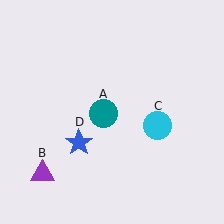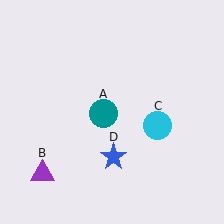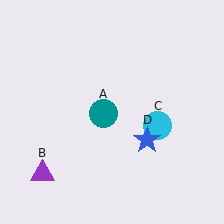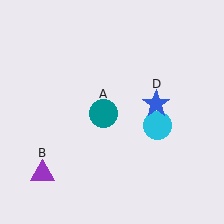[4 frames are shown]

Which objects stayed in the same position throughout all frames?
Teal circle (object A) and purple triangle (object B) and cyan circle (object C) remained stationary.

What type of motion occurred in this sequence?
The blue star (object D) rotated counterclockwise around the center of the scene.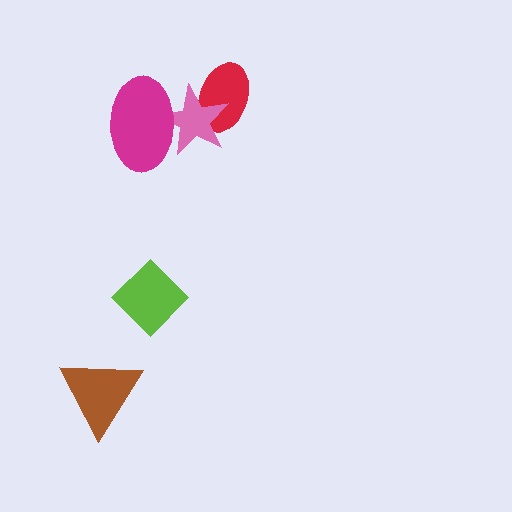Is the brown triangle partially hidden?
No, no other shape covers it.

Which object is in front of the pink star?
The magenta ellipse is in front of the pink star.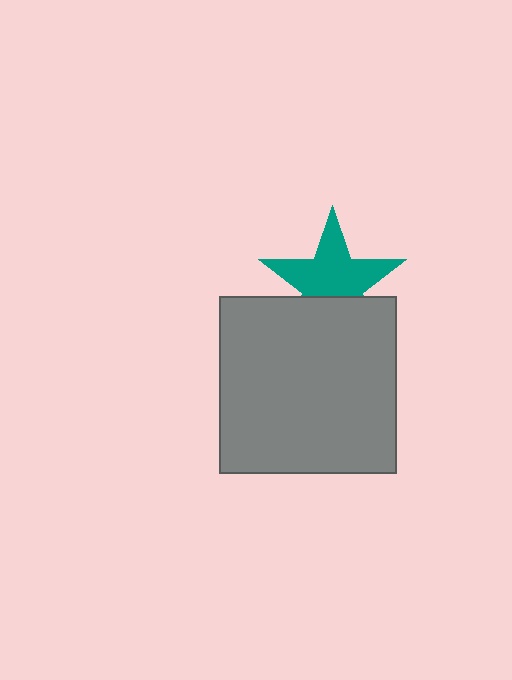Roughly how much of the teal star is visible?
Most of it is visible (roughly 65%).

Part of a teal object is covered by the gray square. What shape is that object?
It is a star.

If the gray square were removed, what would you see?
You would see the complete teal star.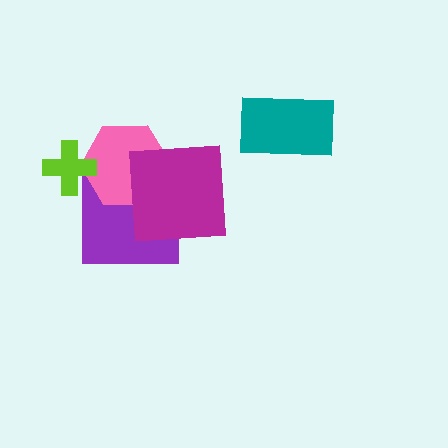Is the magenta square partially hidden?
No, no other shape covers it.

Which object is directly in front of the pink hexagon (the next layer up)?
The magenta square is directly in front of the pink hexagon.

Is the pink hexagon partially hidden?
Yes, it is partially covered by another shape.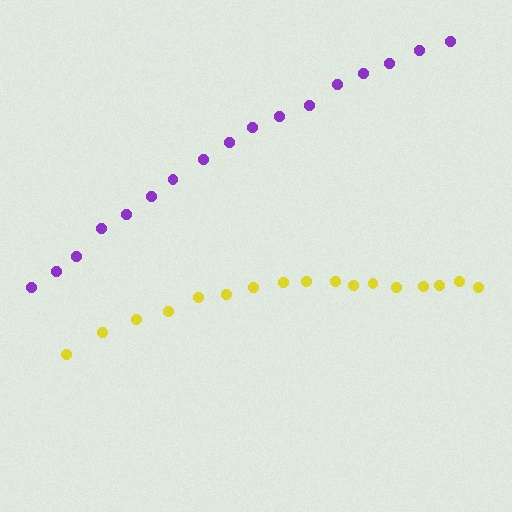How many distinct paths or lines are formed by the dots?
There are 2 distinct paths.